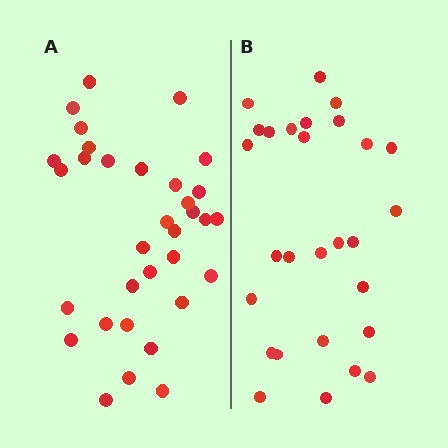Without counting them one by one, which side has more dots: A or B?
Region A (the left region) has more dots.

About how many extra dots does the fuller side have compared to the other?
Region A has about 5 more dots than region B.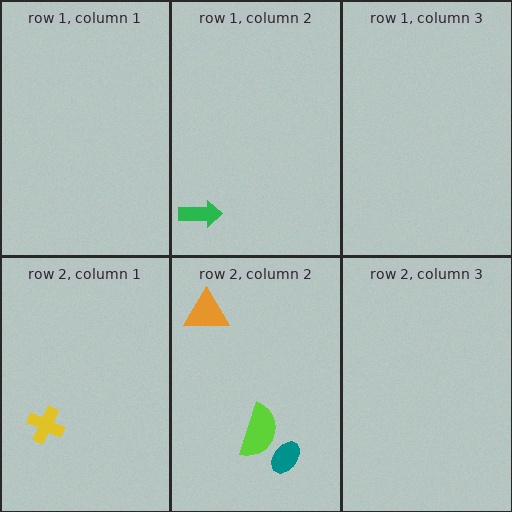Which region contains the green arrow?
The row 1, column 2 region.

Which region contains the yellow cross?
The row 2, column 1 region.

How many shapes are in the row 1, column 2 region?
1.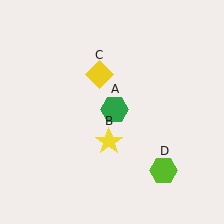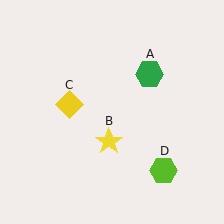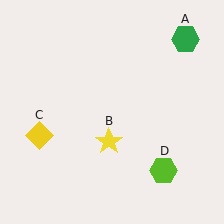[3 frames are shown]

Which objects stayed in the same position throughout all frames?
Yellow star (object B) and lime hexagon (object D) remained stationary.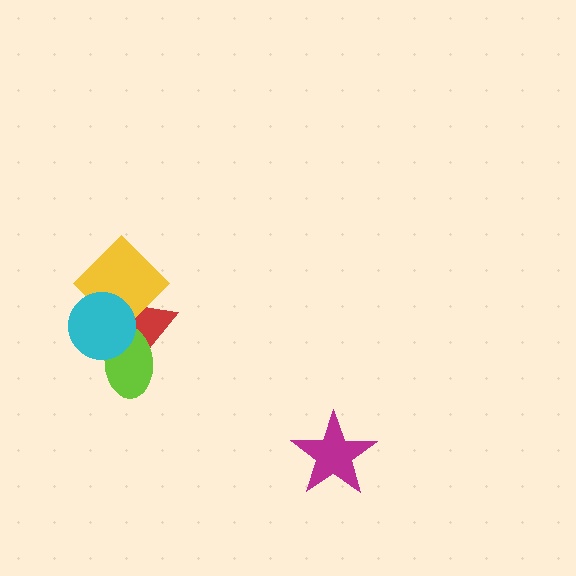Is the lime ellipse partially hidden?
Yes, it is partially covered by another shape.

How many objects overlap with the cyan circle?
3 objects overlap with the cyan circle.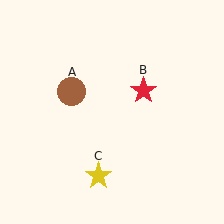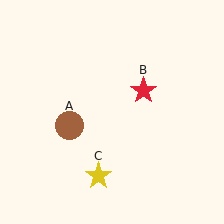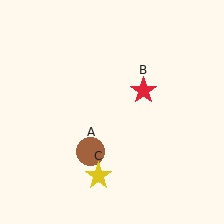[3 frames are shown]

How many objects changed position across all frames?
1 object changed position: brown circle (object A).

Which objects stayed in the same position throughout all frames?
Red star (object B) and yellow star (object C) remained stationary.